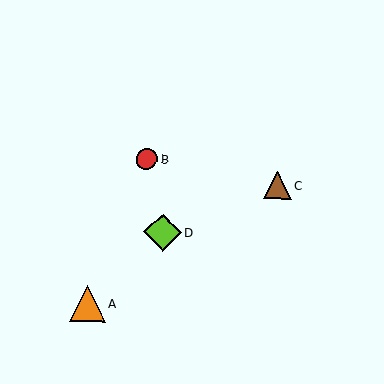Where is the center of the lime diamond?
The center of the lime diamond is at (163, 232).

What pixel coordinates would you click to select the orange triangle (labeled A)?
Click at (87, 303) to select the orange triangle A.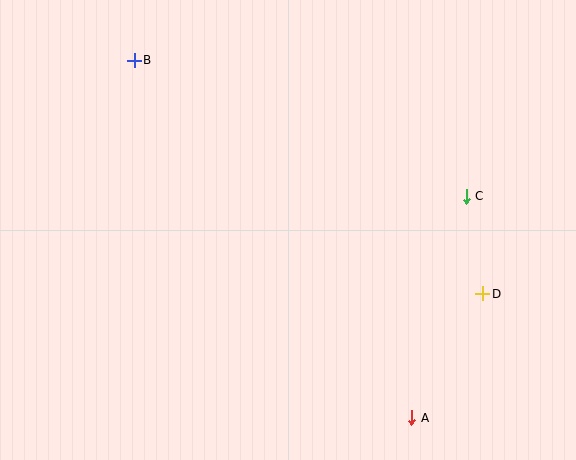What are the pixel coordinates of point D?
Point D is at (483, 294).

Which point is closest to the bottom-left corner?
Point A is closest to the bottom-left corner.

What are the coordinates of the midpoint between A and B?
The midpoint between A and B is at (273, 239).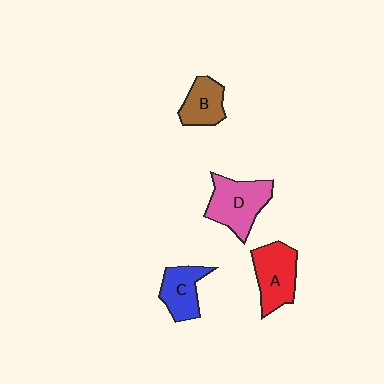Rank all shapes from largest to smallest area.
From largest to smallest: D (pink), A (red), C (blue), B (brown).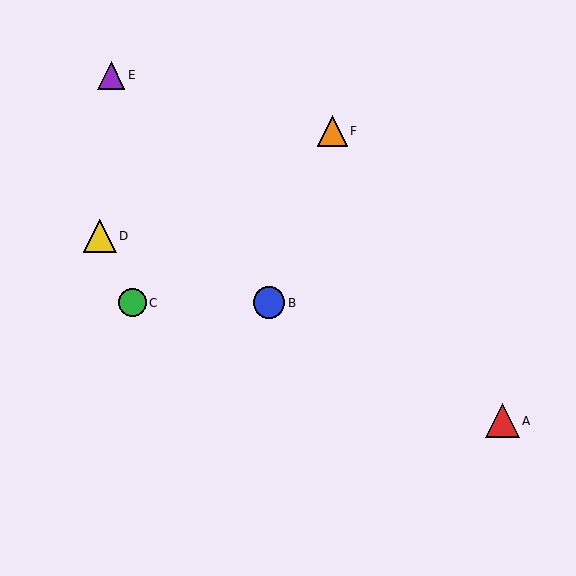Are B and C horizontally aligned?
Yes, both are at y≈303.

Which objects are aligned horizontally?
Objects B, C are aligned horizontally.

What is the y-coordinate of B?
Object B is at y≈303.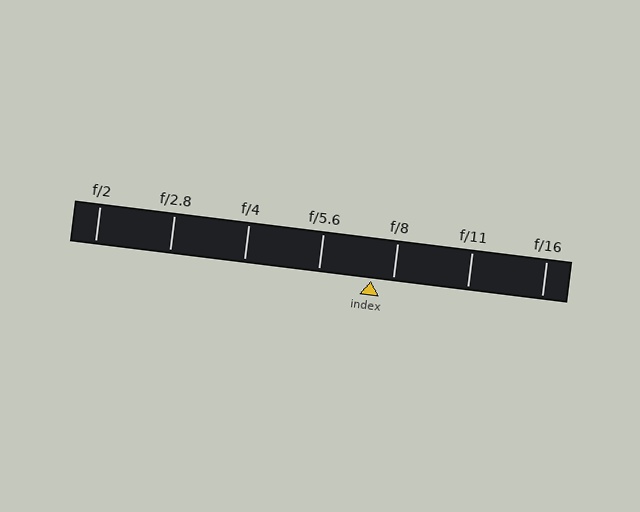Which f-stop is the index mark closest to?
The index mark is closest to f/8.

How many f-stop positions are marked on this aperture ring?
There are 7 f-stop positions marked.